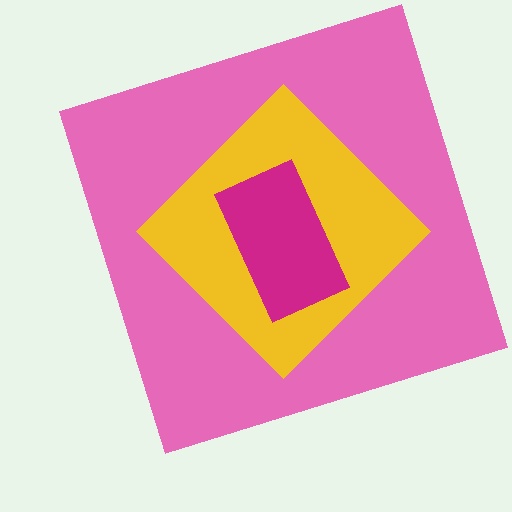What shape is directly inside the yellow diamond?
The magenta rectangle.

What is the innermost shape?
The magenta rectangle.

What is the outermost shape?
The pink square.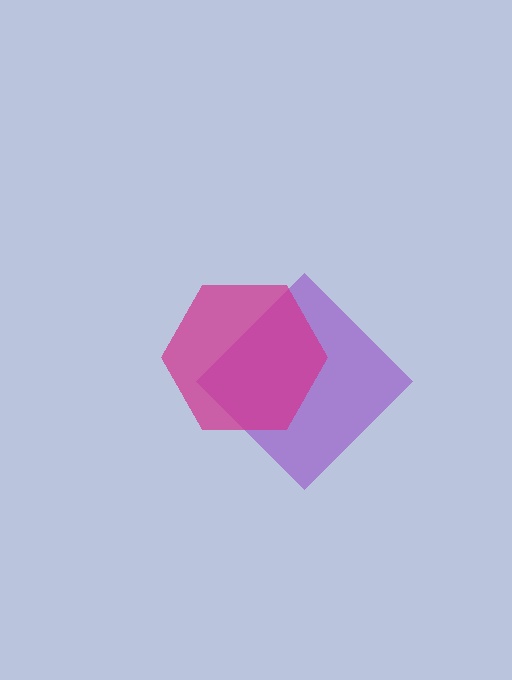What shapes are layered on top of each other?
The layered shapes are: a purple diamond, a magenta hexagon.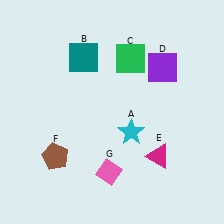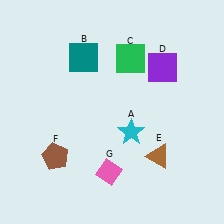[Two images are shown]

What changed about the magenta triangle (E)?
In Image 1, E is magenta. In Image 2, it changed to brown.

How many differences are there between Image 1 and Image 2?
There is 1 difference between the two images.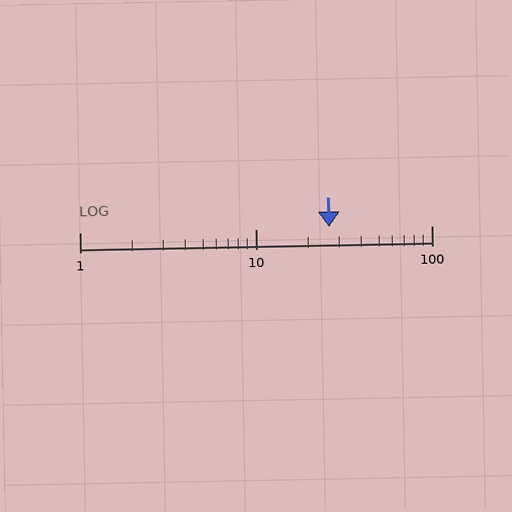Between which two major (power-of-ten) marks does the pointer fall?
The pointer is between 10 and 100.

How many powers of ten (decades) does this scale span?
The scale spans 2 decades, from 1 to 100.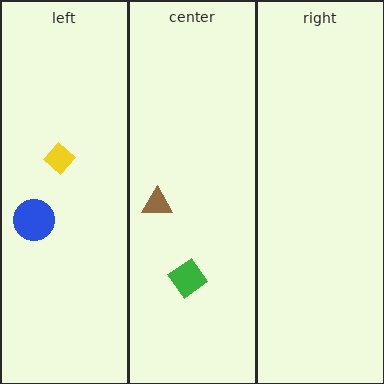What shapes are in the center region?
The brown triangle, the green diamond.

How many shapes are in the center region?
2.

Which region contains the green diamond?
The center region.